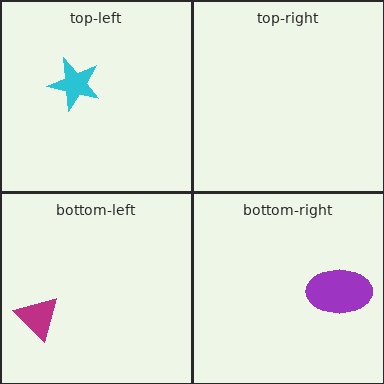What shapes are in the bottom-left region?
The magenta triangle.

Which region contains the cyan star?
The top-left region.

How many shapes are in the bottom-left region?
1.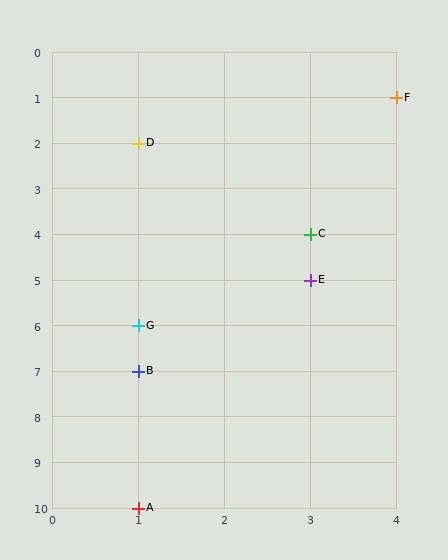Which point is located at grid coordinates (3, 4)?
Point C is at (3, 4).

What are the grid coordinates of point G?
Point G is at grid coordinates (1, 6).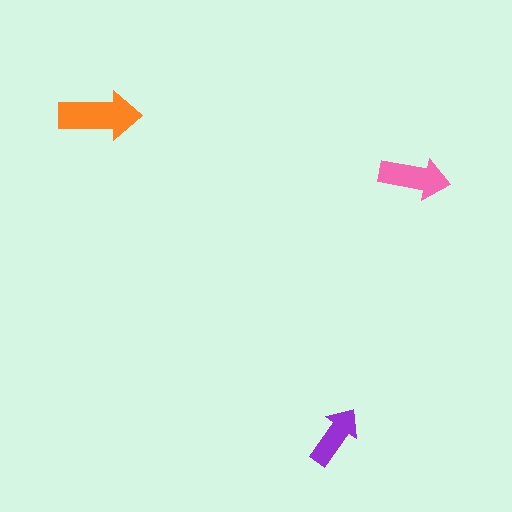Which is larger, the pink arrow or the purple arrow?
The pink one.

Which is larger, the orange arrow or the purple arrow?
The orange one.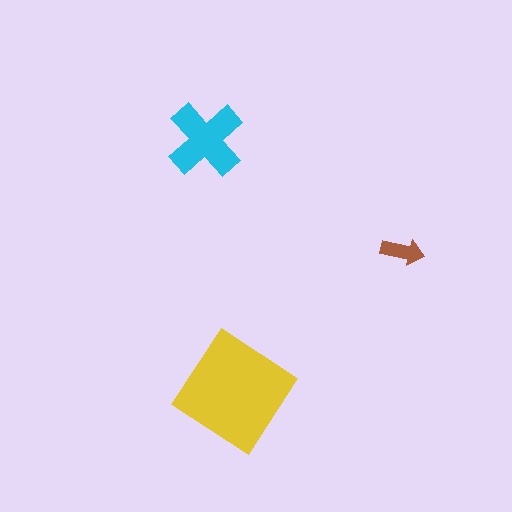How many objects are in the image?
There are 3 objects in the image.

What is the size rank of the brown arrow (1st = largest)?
3rd.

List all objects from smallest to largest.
The brown arrow, the cyan cross, the yellow diamond.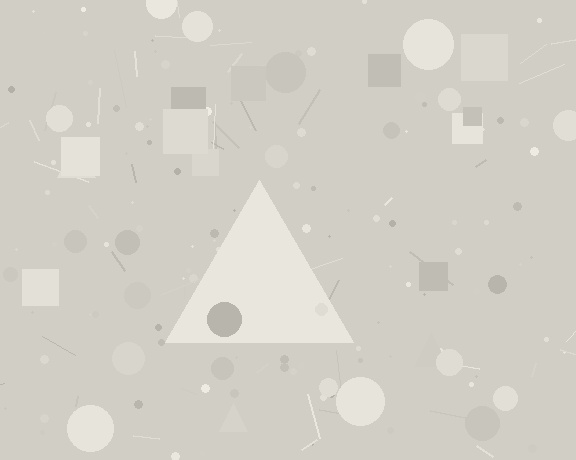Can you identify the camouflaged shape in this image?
The camouflaged shape is a triangle.